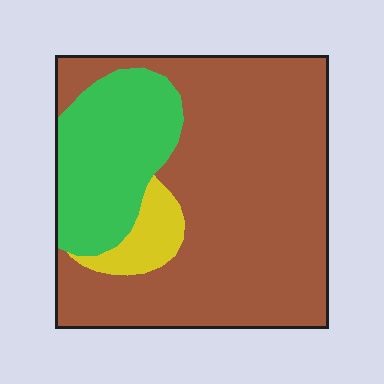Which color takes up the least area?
Yellow, at roughly 5%.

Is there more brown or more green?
Brown.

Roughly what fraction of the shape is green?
Green covers roughly 25% of the shape.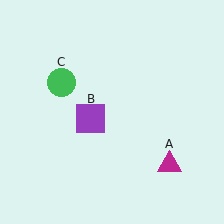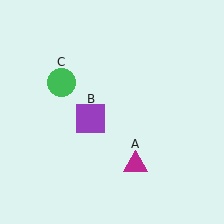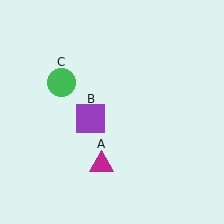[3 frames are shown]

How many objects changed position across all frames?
1 object changed position: magenta triangle (object A).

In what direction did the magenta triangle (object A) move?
The magenta triangle (object A) moved left.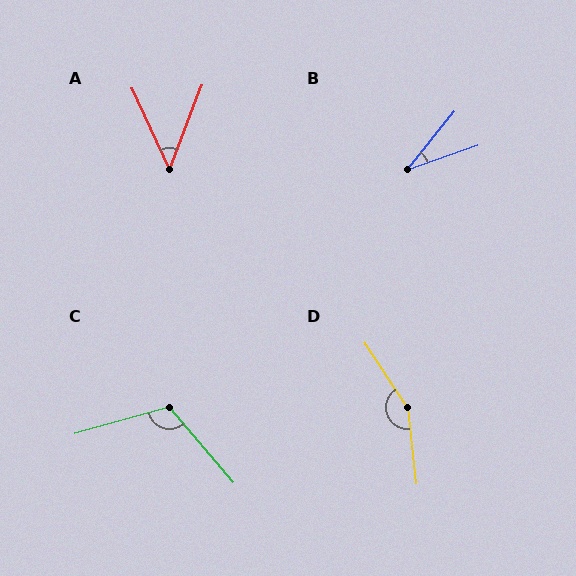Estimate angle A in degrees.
Approximately 46 degrees.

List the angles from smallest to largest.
B (32°), A (46°), C (115°), D (153°).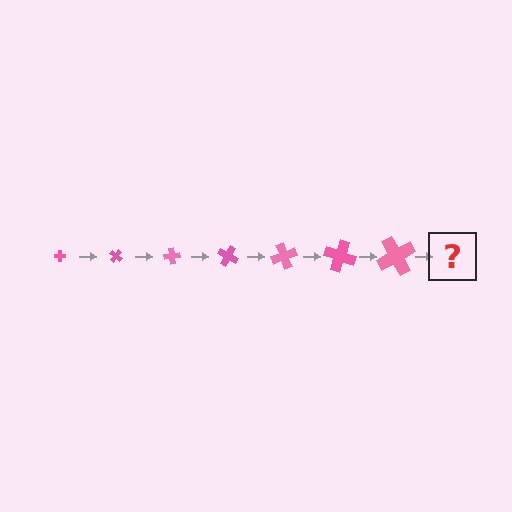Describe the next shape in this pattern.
It should be a cross, larger than the previous one and rotated 280 degrees from the start.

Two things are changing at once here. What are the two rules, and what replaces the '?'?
The two rules are that the cross grows larger each step and it rotates 40 degrees each step. The '?' should be a cross, larger than the previous one and rotated 280 degrees from the start.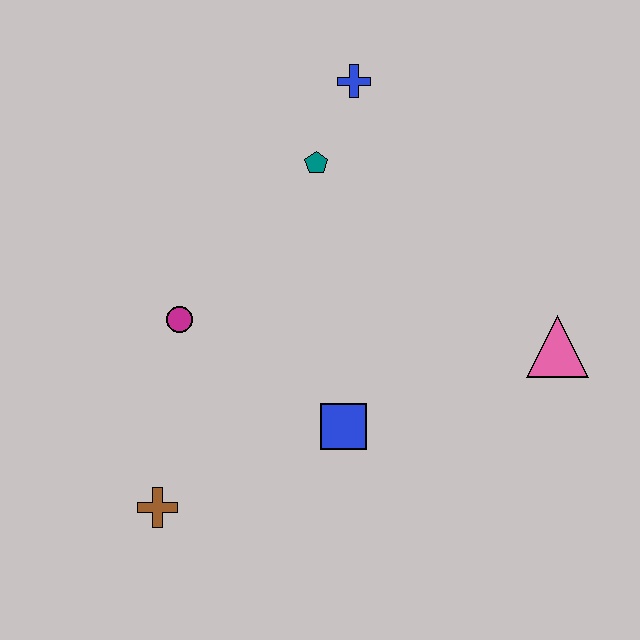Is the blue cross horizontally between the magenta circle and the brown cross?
No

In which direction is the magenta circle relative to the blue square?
The magenta circle is to the left of the blue square.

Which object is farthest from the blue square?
The blue cross is farthest from the blue square.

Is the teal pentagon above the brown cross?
Yes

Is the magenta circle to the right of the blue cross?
No